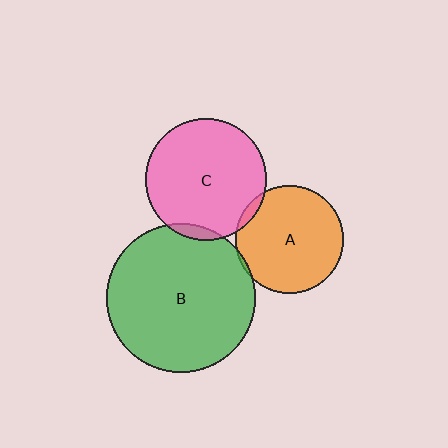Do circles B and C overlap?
Yes.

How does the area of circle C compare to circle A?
Approximately 1.3 times.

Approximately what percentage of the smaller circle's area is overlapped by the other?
Approximately 5%.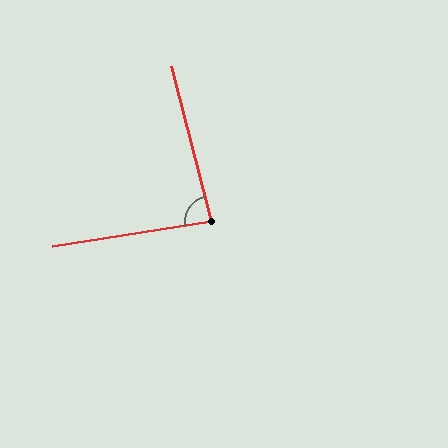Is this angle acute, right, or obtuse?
It is acute.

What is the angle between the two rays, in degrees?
Approximately 84 degrees.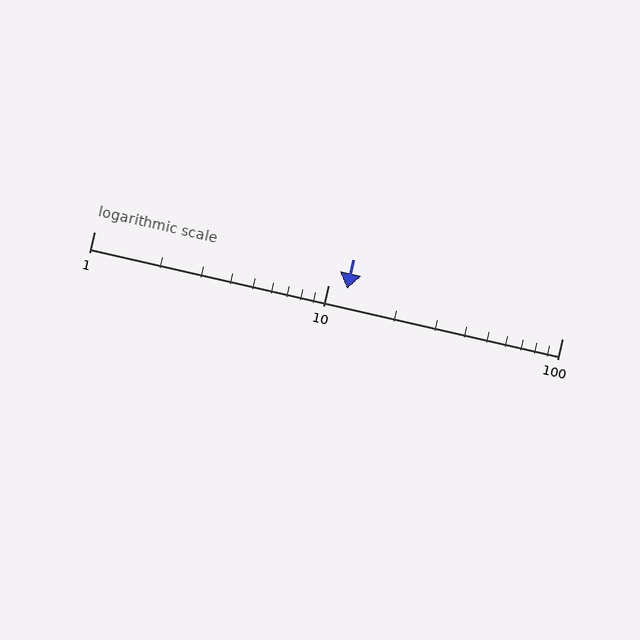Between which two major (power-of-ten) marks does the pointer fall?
The pointer is between 10 and 100.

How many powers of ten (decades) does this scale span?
The scale spans 2 decades, from 1 to 100.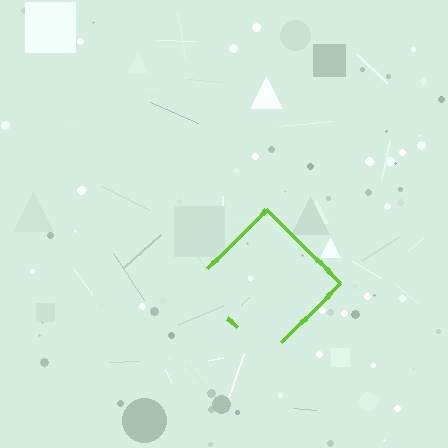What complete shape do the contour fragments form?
The contour fragments form a diamond.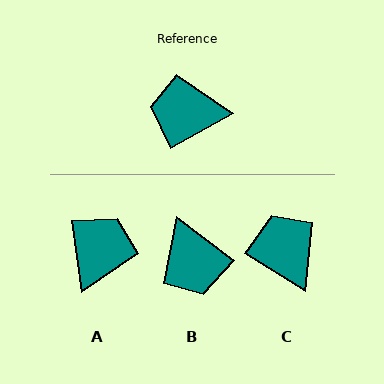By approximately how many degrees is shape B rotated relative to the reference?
Approximately 113 degrees counter-clockwise.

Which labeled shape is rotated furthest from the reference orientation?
B, about 113 degrees away.